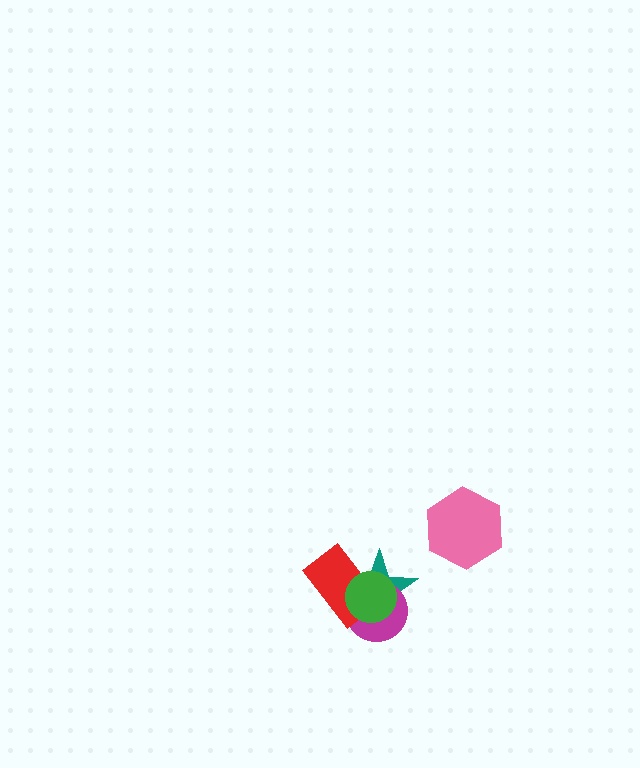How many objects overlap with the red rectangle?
3 objects overlap with the red rectangle.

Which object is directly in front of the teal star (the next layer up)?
The magenta circle is directly in front of the teal star.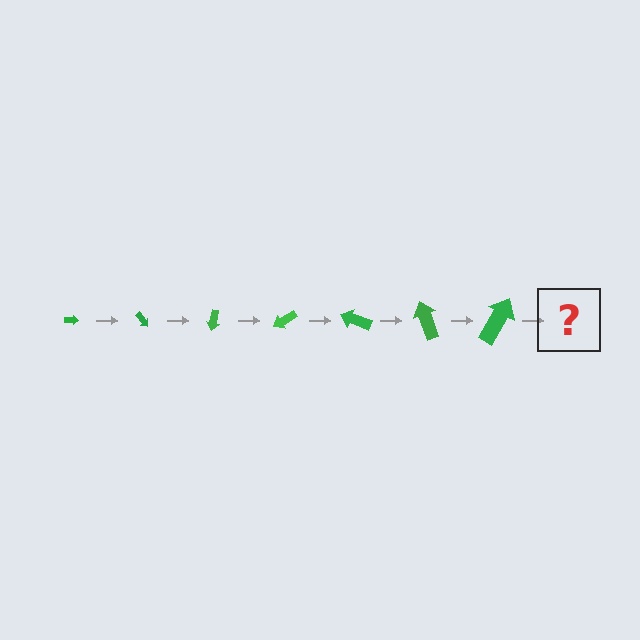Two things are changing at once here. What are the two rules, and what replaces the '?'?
The two rules are that the arrow grows larger each step and it rotates 50 degrees each step. The '?' should be an arrow, larger than the previous one and rotated 350 degrees from the start.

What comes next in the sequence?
The next element should be an arrow, larger than the previous one and rotated 350 degrees from the start.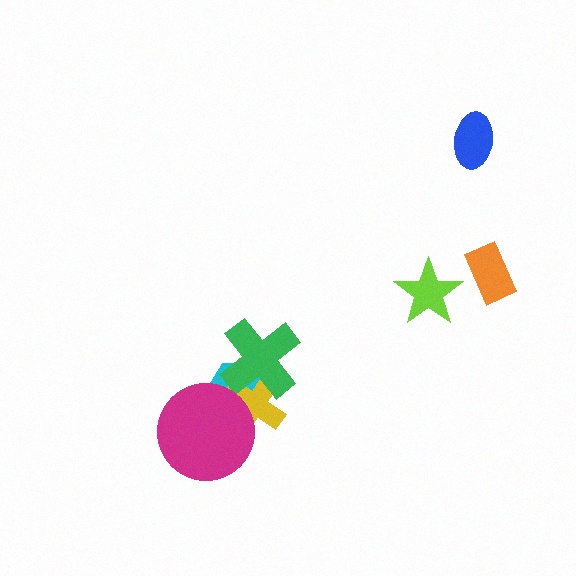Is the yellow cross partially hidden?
Yes, it is partially covered by another shape.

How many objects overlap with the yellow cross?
3 objects overlap with the yellow cross.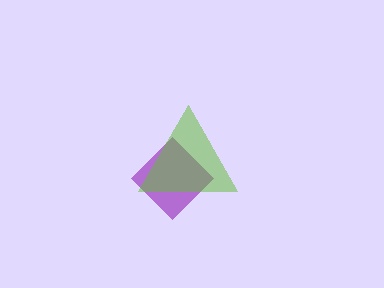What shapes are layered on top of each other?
The layered shapes are: a purple diamond, a lime triangle.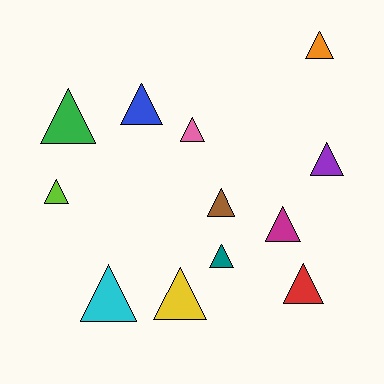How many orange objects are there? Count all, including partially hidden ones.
There is 1 orange object.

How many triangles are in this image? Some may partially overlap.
There are 12 triangles.